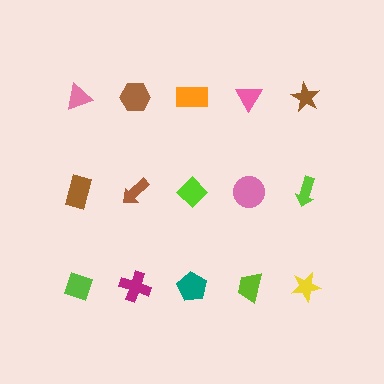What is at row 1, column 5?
A brown star.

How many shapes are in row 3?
5 shapes.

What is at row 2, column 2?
A brown arrow.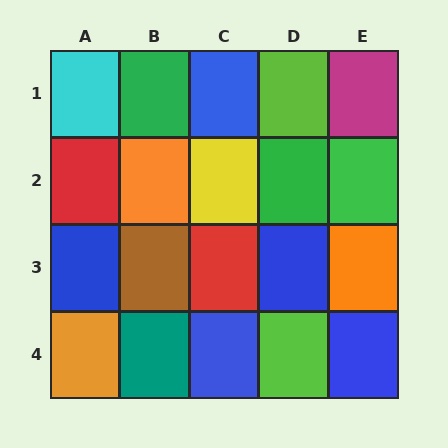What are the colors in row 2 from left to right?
Red, orange, yellow, green, green.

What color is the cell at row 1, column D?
Lime.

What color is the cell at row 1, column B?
Green.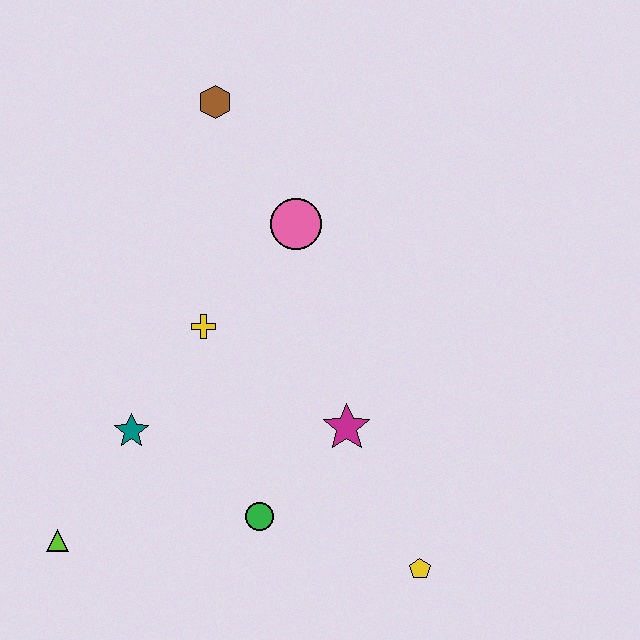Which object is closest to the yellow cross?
The teal star is closest to the yellow cross.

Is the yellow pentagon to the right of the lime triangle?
Yes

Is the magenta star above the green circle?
Yes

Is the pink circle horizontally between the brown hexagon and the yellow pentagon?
Yes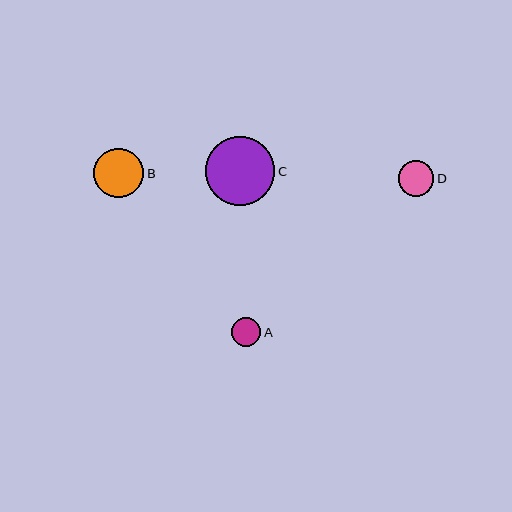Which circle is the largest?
Circle C is the largest with a size of approximately 70 pixels.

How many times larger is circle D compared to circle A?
Circle D is approximately 1.2 times the size of circle A.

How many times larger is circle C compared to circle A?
Circle C is approximately 2.4 times the size of circle A.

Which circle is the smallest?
Circle A is the smallest with a size of approximately 29 pixels.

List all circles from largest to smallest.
From largest to smallest: C, B, D, A.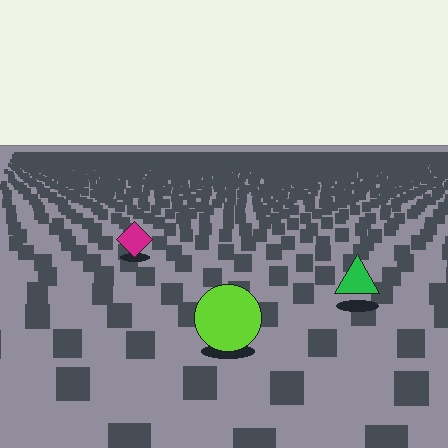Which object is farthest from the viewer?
The magenta diamond is farthest from the viewer. It appears smaller and the ground texture around it is denser.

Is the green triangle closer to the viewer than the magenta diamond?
Yes. The green triangle is closer — you can tell from the texture gradient: the ground texture is coarser near it.